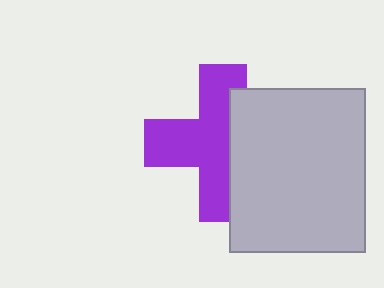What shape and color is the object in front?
The object in front is a light gray rectangle.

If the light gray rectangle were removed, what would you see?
You would see the complete purple cross.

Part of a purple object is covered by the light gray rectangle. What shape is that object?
It is a cross.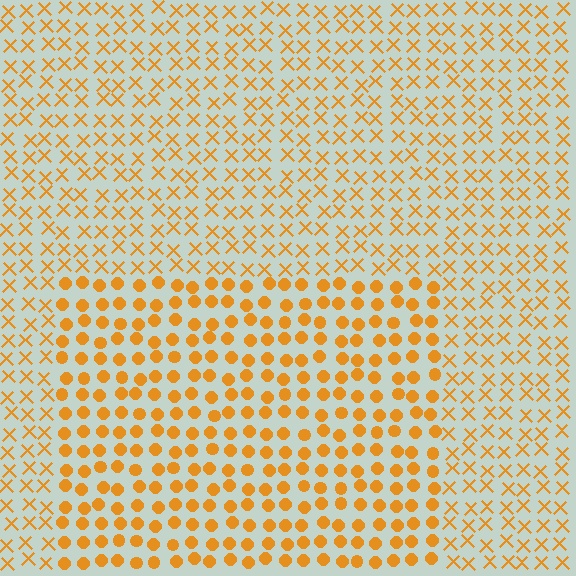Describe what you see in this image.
The image is filled with small orange elements arranged in a uniform grid. A rectangle-shaped region contains circles, while the surrounding area contains X marks. The boundary is defined purely by the change in element shape.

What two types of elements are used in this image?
The image uses circles inside the rectangle region and X marks outside it.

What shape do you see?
I see a rectangle.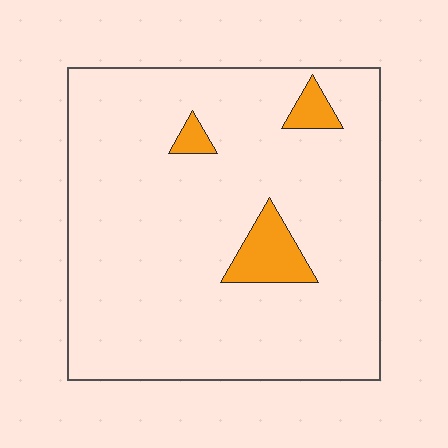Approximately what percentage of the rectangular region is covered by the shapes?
Approximately 5%.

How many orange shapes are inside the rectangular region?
3.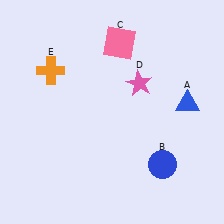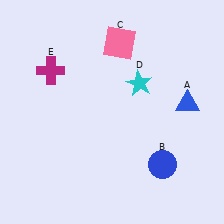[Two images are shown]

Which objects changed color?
D changed from pink to cyan. E changed from orange to magenta.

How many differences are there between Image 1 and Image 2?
There are 2 differences between the two images.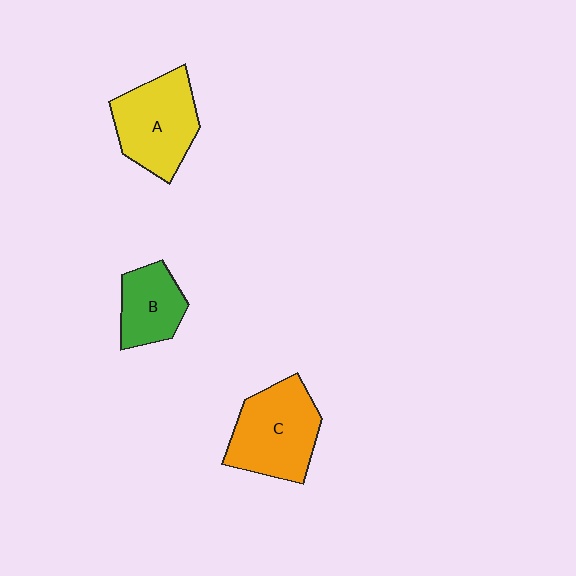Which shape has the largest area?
Shape C (orange).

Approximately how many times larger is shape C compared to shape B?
Approximately 1.6 times.